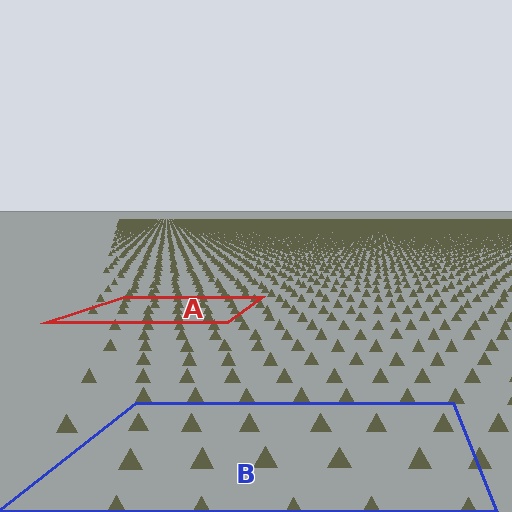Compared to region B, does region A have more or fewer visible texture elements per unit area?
Region A has more texture elements per unit area — they are packed more densely because it is farther away.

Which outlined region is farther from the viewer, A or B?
Region A is farther from the viewer — the texture elements inside it appear smaller and more densely packed.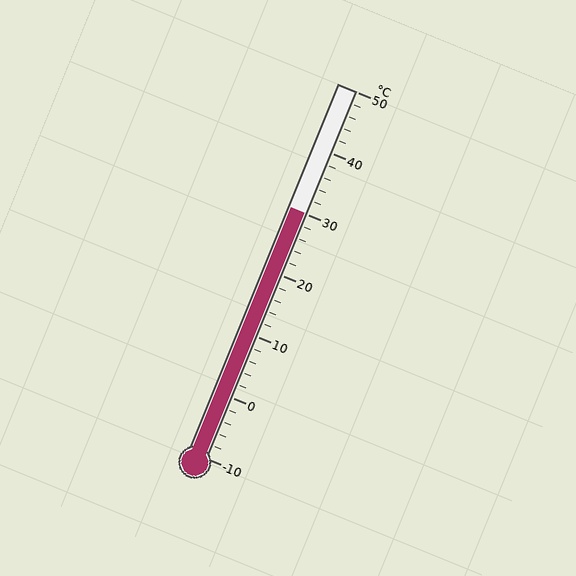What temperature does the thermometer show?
The thermometer shows approximately 30°C.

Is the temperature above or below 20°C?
The temperature is above 20°C.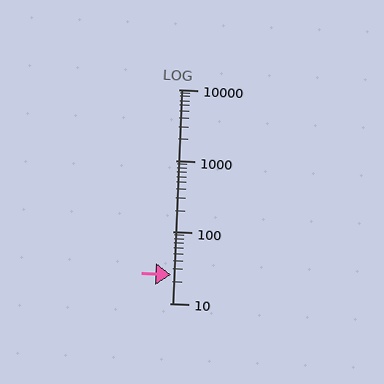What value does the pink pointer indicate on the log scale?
The pointer indicates approximately 25.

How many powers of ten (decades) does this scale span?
The scale spans 3 decades, from 10 to 10000.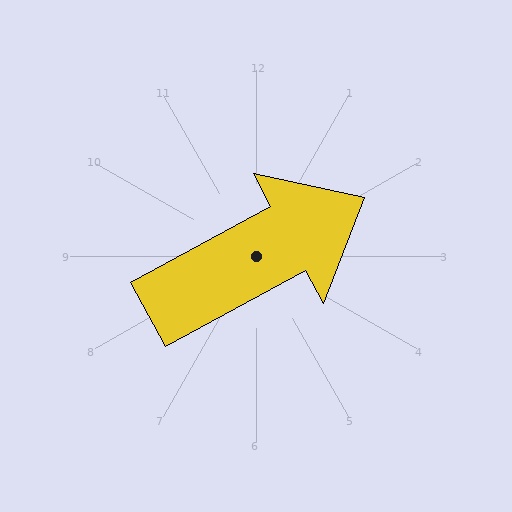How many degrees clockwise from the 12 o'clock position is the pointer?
Approximately 62 degrees.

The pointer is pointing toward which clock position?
Roughly 2 o'clock.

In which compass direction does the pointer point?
Northeast.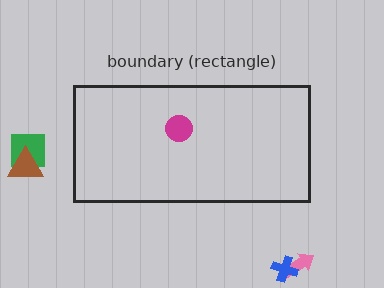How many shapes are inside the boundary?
1 inside, 4 outside.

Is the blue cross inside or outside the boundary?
Outside.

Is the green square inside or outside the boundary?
Outside.